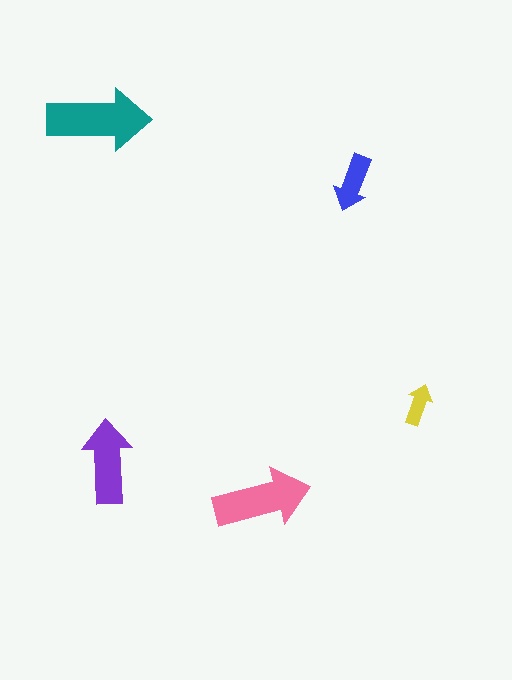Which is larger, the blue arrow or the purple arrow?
The purple one.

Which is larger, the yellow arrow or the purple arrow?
The purple one.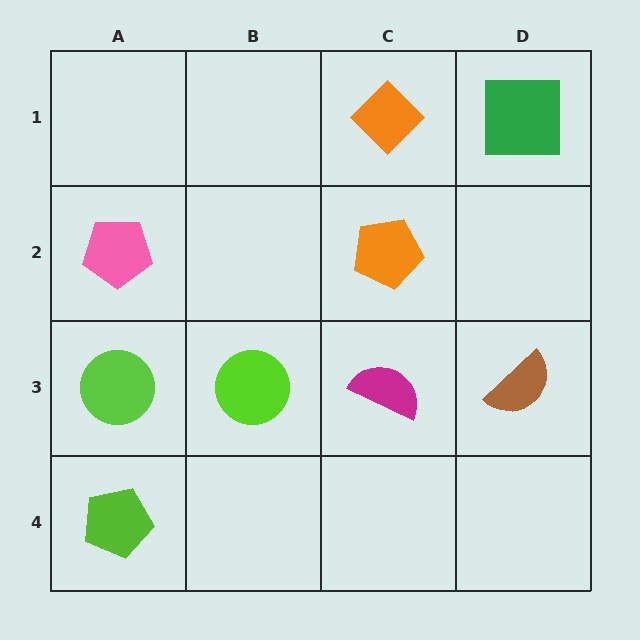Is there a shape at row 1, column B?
No, that cell is empty.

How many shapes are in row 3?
4 shapes.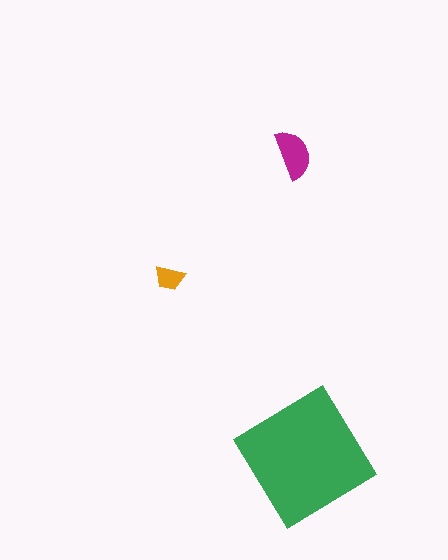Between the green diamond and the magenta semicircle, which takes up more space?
The green diamond.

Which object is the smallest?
The orange trapezoid.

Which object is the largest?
The green diamond.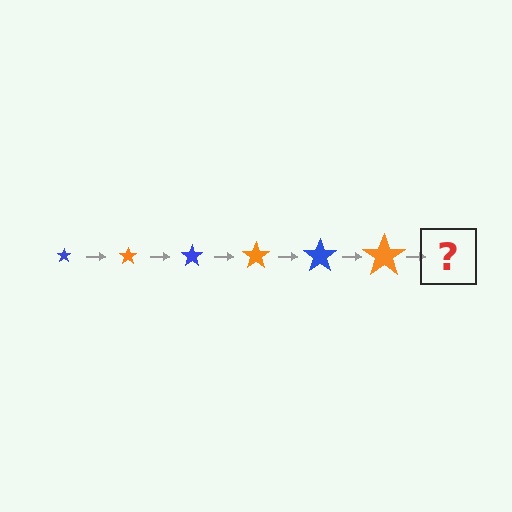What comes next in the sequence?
The next element should be a blue star, larger than the previous one.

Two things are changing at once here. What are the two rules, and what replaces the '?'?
The two rules are that the star grows larger each step and the color cycles through blue and orange. The '?' should be a blue star, larger than the previous one.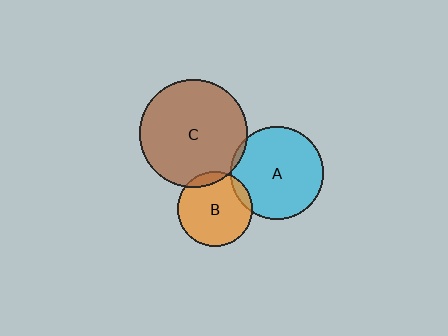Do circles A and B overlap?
Yes.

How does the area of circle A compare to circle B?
Approximately 1.6 times.